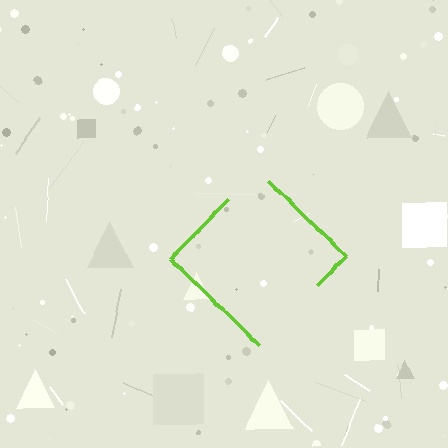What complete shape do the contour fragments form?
The contour fragments form a diamond.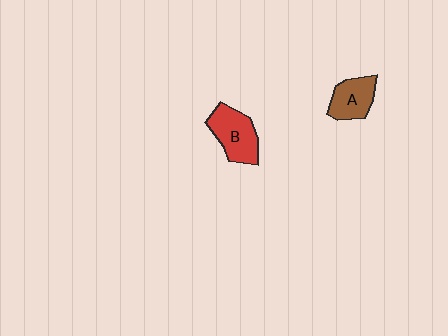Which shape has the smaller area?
Shape A (brown).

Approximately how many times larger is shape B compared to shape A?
Approximately 1.3 times.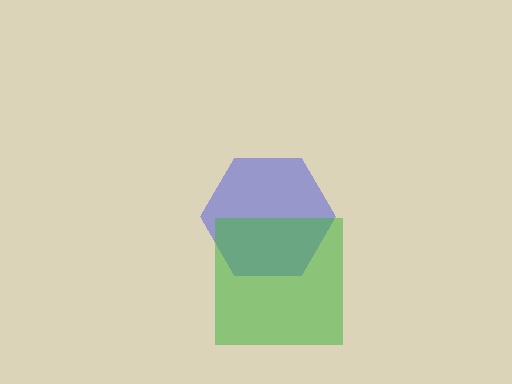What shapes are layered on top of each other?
The layered shapes are: a blue hexagon, a green square.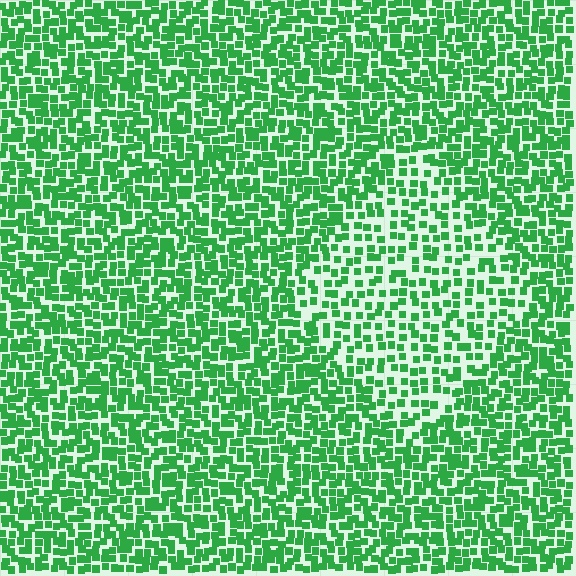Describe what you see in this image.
The image contains small green elements arranged at two different densities. A diamond-shaped region is visible where the elements are less densely packed than the surrounding area.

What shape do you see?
I see a diamond.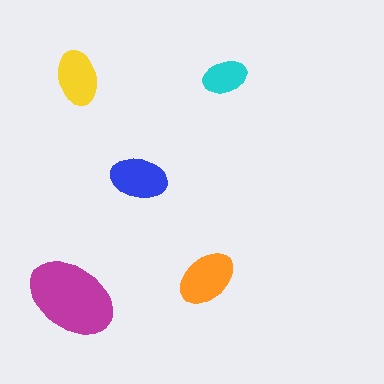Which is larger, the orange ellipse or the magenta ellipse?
The magenta one.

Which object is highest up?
The cyan ellipse is topmost.